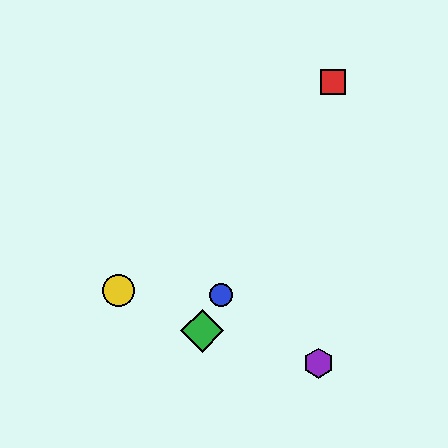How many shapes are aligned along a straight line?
3 shapes (the red square, the blue circle, the green diamond) are aligned along a straight line.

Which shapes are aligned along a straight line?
The red square, the blue circle, the green diamond are aligned along a straight line.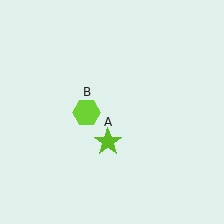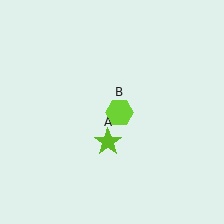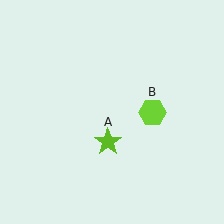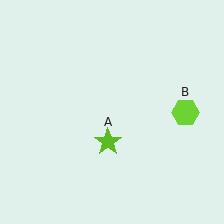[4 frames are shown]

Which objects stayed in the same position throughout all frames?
Lime star (object A) remained stationary.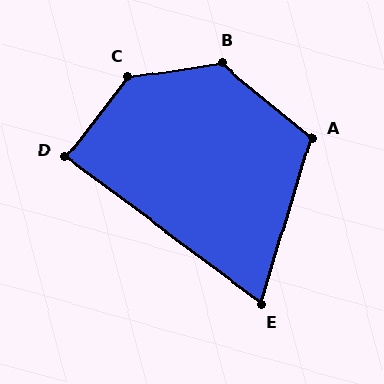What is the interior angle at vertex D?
Approximately 89 degrees (approximately right).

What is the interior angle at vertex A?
Approximately 112 degrees (obtuse).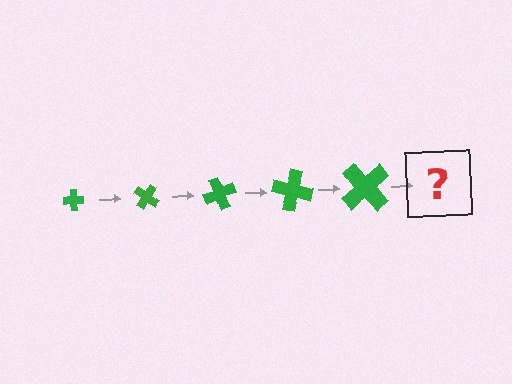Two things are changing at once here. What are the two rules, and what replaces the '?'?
The two rules are that the cross grows larger each step and it rotates 35 degrees each step. The '?' should be a cross, larger than the previous one and rotated 175 degrees from the start.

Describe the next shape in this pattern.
It should be a cross, larger than the previous one and rotated 175 degrees from the start.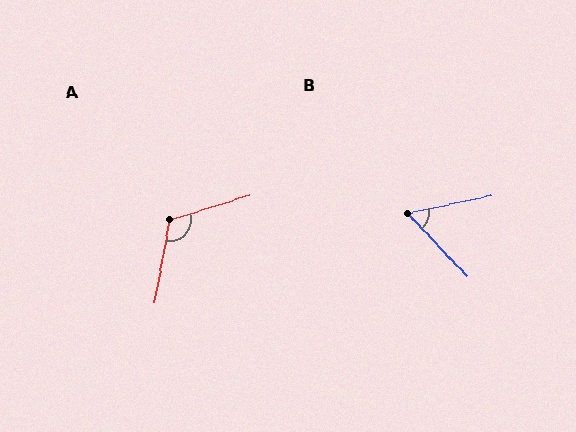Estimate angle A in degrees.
Approximately 117 degrees.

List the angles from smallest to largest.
B (58°), A (117°).